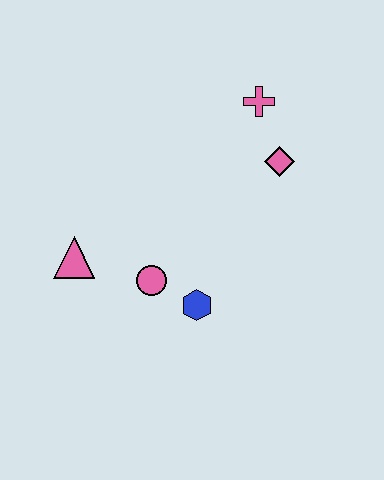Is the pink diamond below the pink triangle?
No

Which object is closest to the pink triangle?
The pink circle is closest to the pink triangle.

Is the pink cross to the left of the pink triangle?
No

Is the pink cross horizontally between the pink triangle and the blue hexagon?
No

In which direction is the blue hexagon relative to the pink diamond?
The blue hexagon is below the pink diamond.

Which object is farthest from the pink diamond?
The pink triangle is farthest from the pink diamond.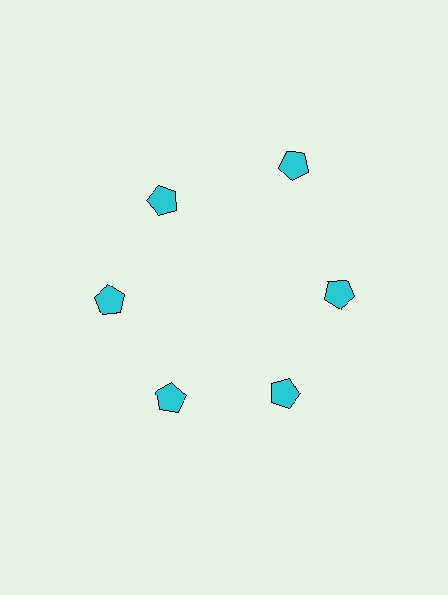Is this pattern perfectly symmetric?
No. The 6 cyan pentagons are arranged in a ring, but one element near the 1 o'clock position is pushed outward from the center, breaking the 6-fold rotational symmetry.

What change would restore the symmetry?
The symmetry would be restored by moving it inward, back onto the ring so that all 6 pentagons sit at equal angles and equal distance from the center.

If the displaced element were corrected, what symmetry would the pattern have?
It would have 6-fold rotational symmetry — the pattern would map onto itself every 60 degrees.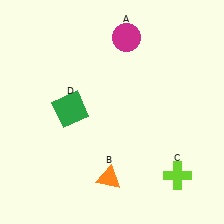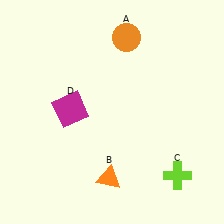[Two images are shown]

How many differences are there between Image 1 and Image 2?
There are 2 differences between the two images.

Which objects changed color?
A changed from magenta to orange. D changed from green to magenta.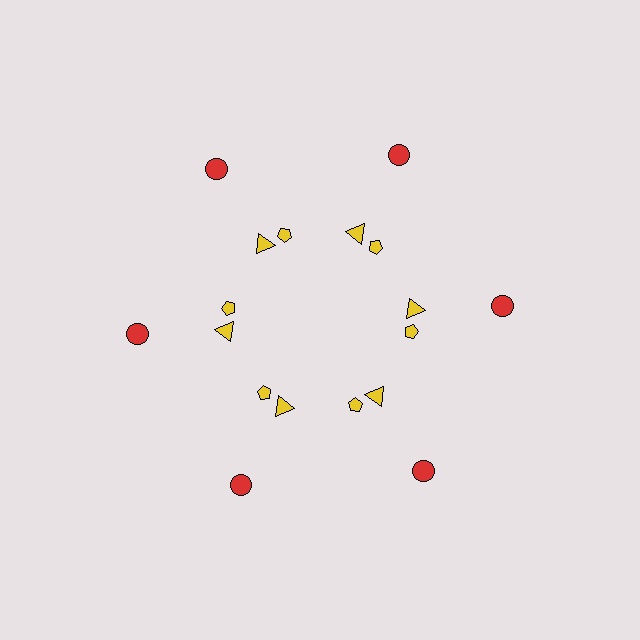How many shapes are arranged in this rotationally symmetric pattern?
There are 18 shapes, arranged in 6 groups of 3.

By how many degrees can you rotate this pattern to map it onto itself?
The pattern maps onto itself every 60 degrees of rotation.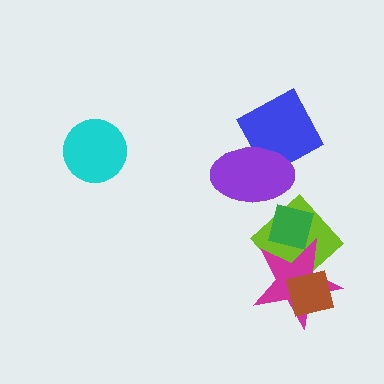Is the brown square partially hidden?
No, no other shape covers it.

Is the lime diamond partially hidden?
Yes, it is partially covered by another shape.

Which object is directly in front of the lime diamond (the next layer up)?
The green square is directly in front of the lime diamond.